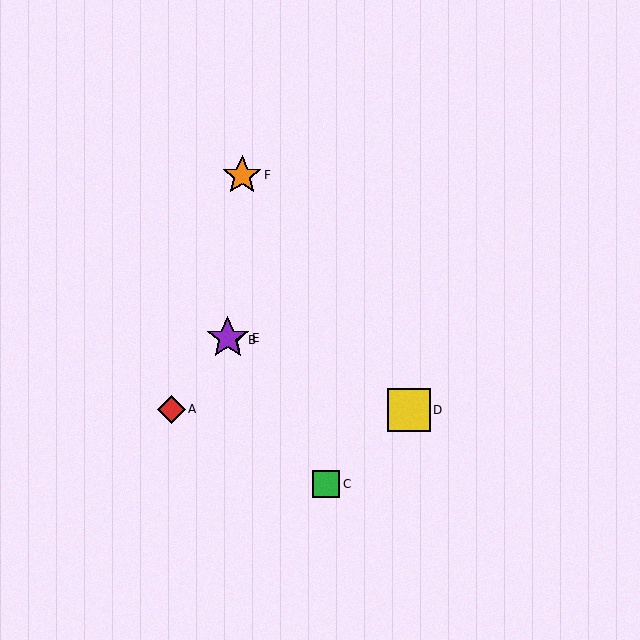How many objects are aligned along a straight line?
3 objects (B, D, E) are aligned along a straight line.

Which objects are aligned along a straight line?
Objects B, D, E are aligned along a straight line.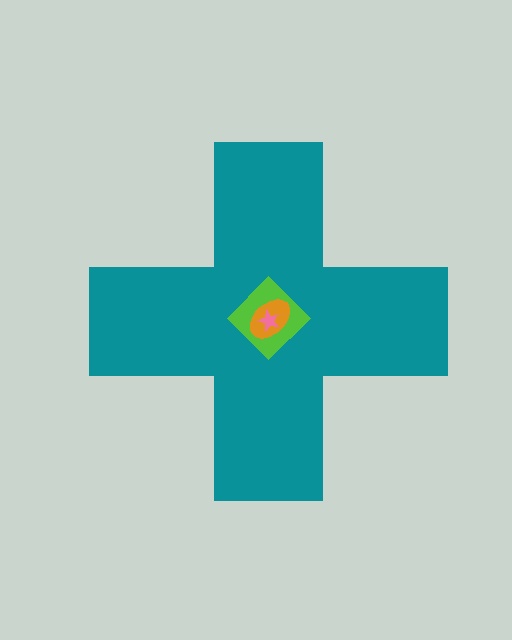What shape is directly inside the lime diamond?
The orange ellipse.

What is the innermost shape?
The pink star.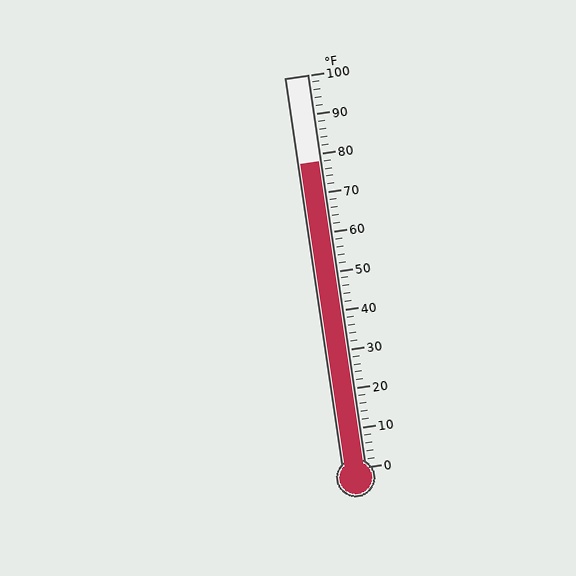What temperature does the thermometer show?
The thermometer shows approximately 78°F.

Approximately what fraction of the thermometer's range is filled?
The thermometer is filled to approximately 80% of its range.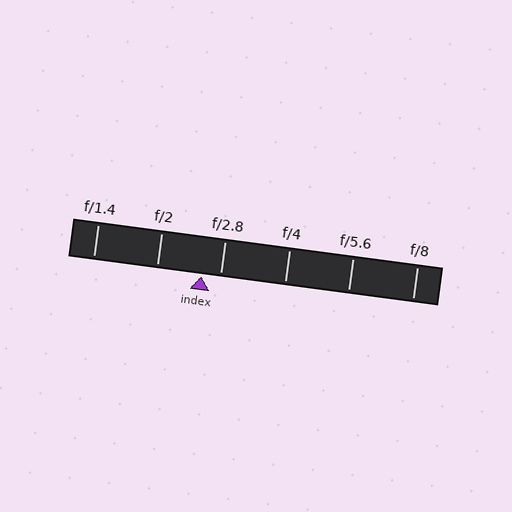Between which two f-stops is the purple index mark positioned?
The index mark is between f/2 and f/2.8.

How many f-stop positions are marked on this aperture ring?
There are 6 f-stop positions marked.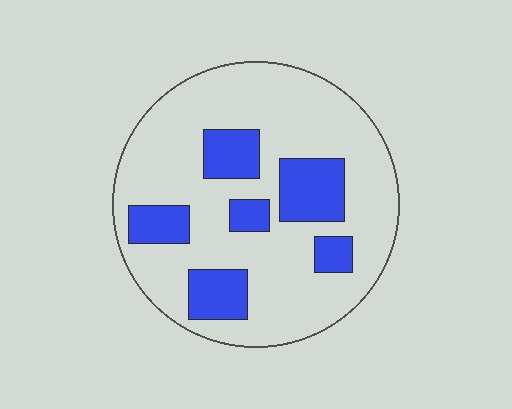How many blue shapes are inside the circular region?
6.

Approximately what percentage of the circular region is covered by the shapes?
Approximately 25%.